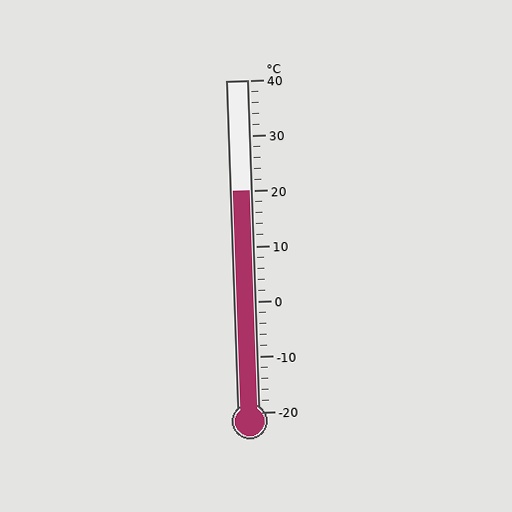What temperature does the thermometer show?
The thermometer shows approximately 20°C.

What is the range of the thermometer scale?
The thermometer scale ranges from -20°C to 40°C.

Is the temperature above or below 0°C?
The temperature is above 0°C.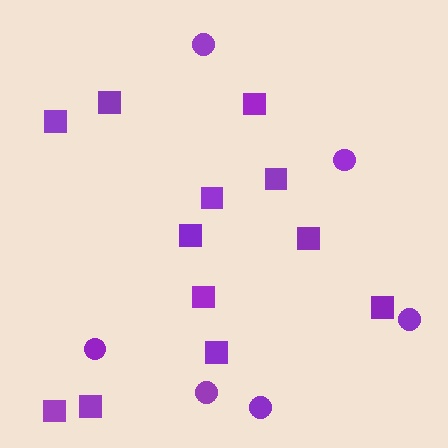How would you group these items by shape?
There are 2 groups: one group of circles (6) and one group of squares (12).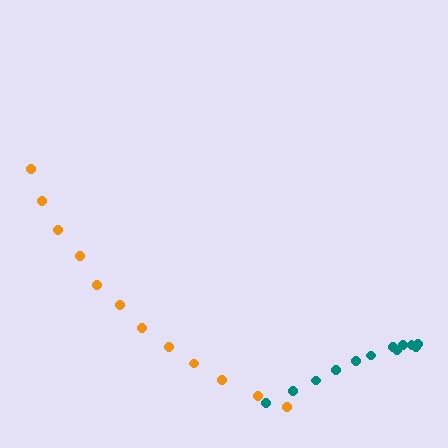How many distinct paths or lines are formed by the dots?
There are 2 distinct paths.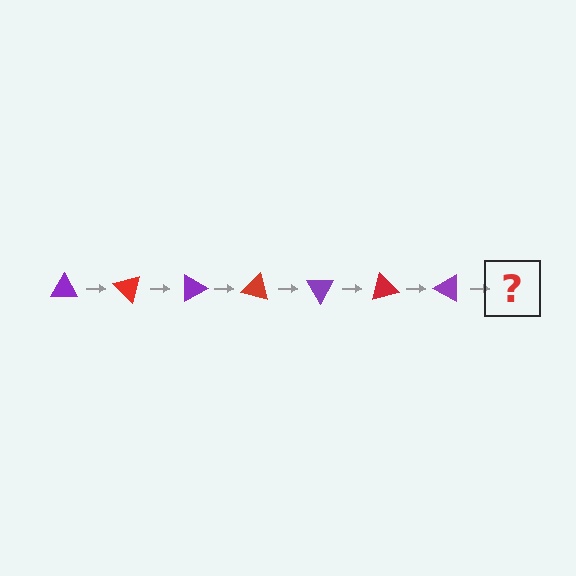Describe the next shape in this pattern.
It should be a red triangle, rotated 315 degrees from the start.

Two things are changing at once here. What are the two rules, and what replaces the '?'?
The two rules are that it rotates 45 degrees each step and the color cycles through purple and red. The '?' should be a red triangle, rotated 315 degrees from the start.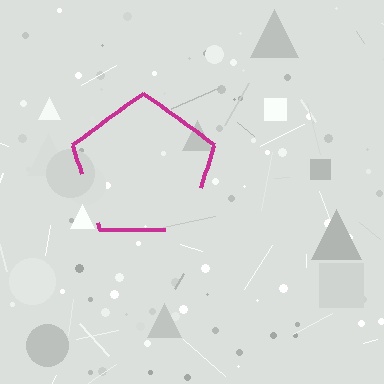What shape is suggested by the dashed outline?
The dashed outline suggests a pentagon.